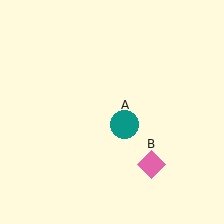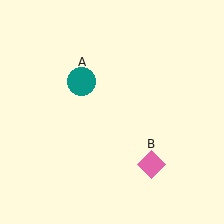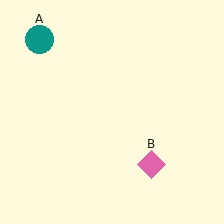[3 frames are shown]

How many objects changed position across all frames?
1 object changed position: teal circle (object A).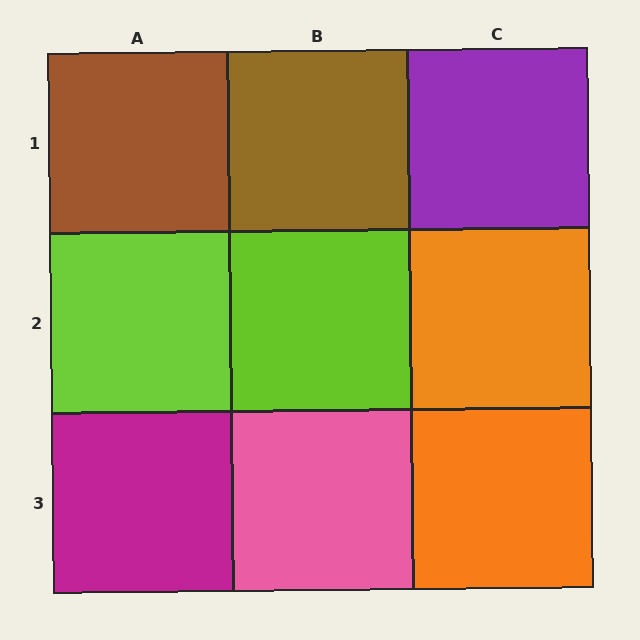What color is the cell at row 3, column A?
Magenta.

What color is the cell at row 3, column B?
Pink.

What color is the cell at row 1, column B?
Brown.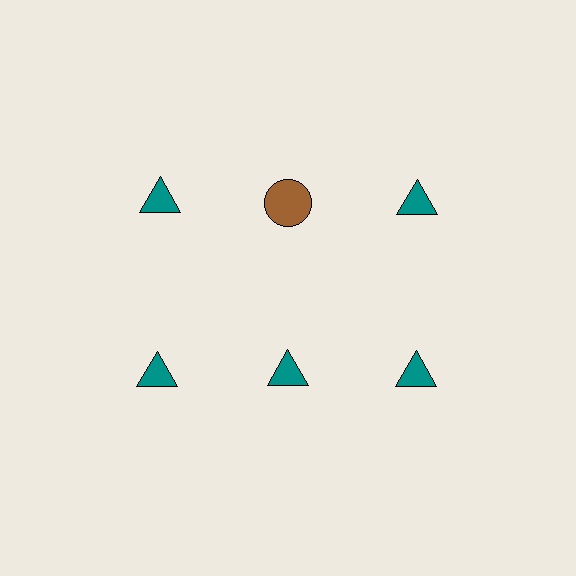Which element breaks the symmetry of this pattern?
The brown circle in the top row, second from left column breaks the symmetry. All other shapes are teal triangles.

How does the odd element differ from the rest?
It differs in both color (brown instead of teal) and shape (circle instead of triangle).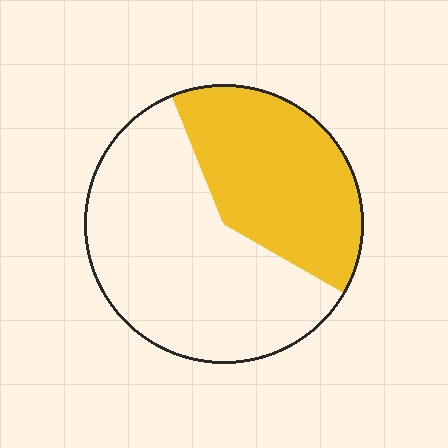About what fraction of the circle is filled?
About two fifths (2/5).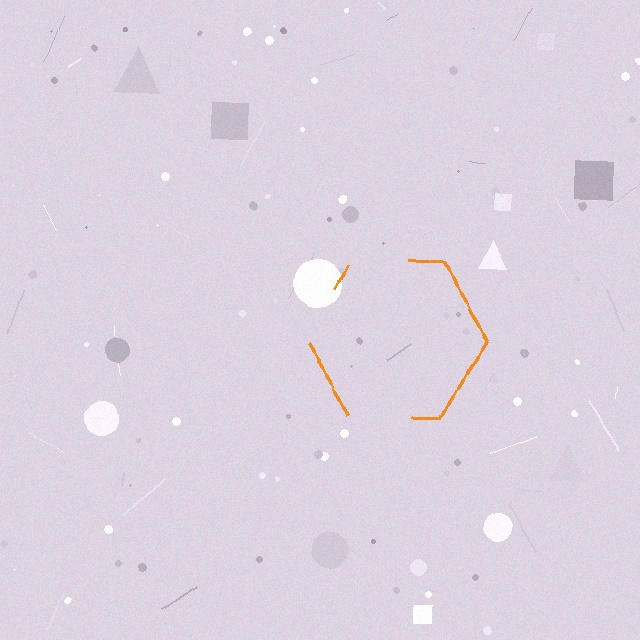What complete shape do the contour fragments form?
The contour fragments form a hexagon.